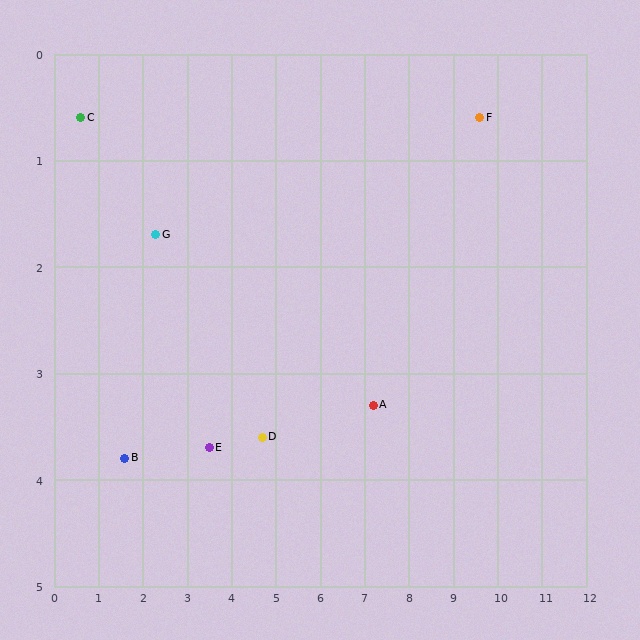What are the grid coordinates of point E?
Point E is at approximately (3.5, 3.7).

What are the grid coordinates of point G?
Point G is at approximately (2.3, 1.7).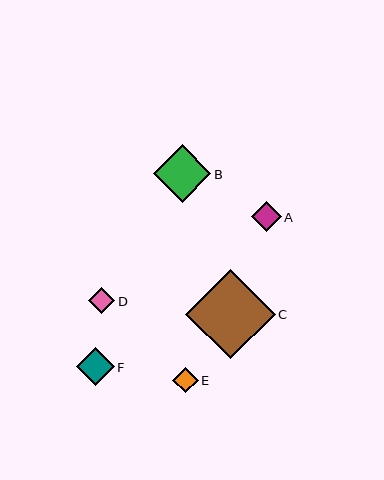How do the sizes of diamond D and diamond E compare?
Diamond D and diamond E are approximately the same size.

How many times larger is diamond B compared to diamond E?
Diamond B is approximately 2.2 times the size of diamond E.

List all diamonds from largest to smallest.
From largest to smallest: C, B, F, A, D, E.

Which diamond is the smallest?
Diamond E is the smallest with a size of approximately 26 pixels.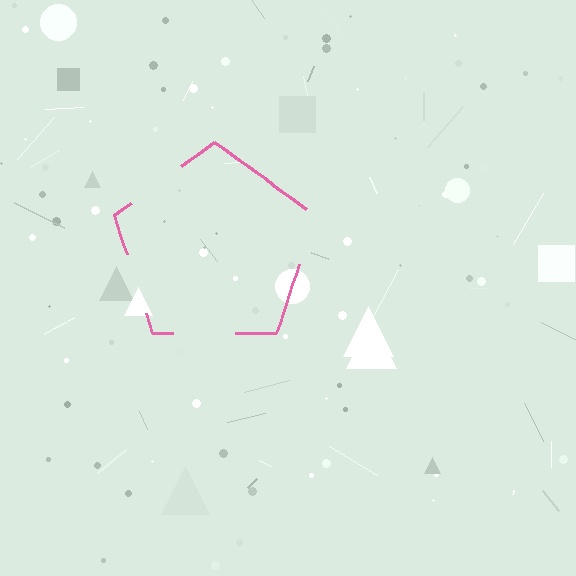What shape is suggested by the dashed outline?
The dashed outline suggests a pentagon.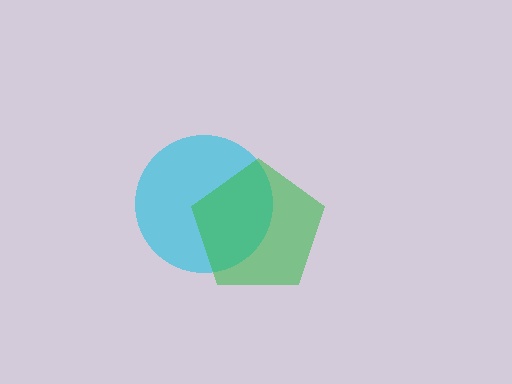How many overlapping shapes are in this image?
There are 2 overlapping shapes in the image.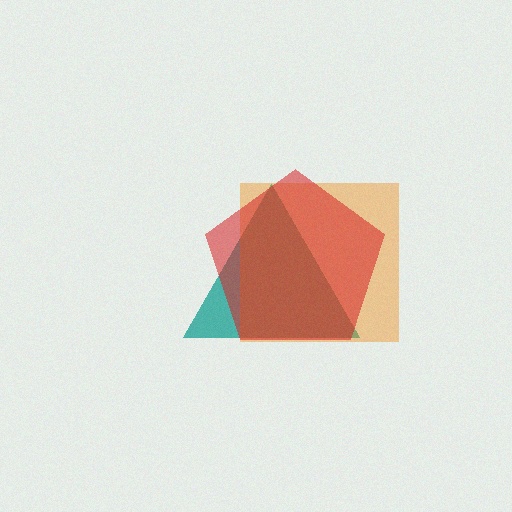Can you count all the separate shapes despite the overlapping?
Yes, there are 3 separate shapes.